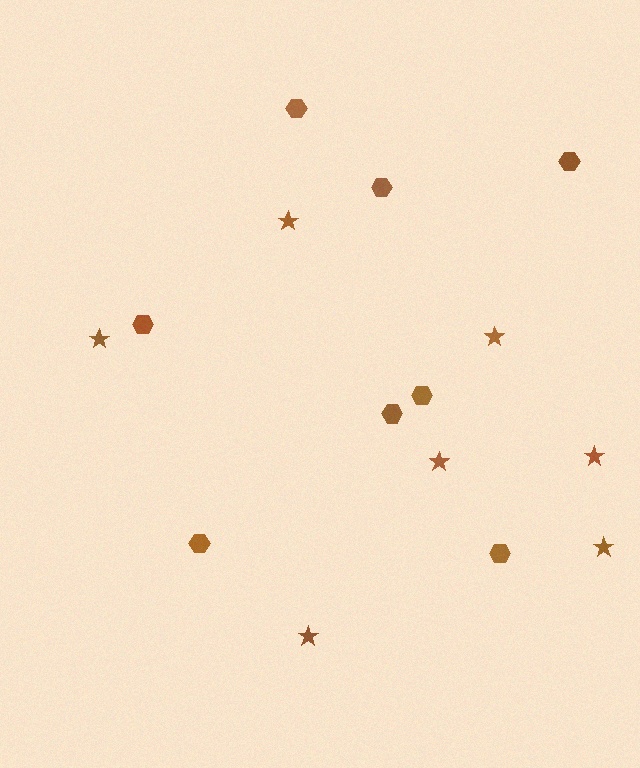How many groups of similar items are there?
There are 2 groups: one group of stars (7) and one group of hexagons (8).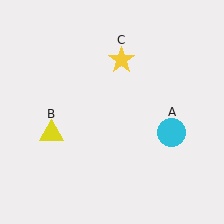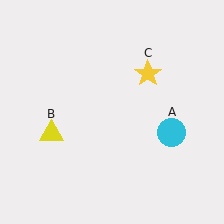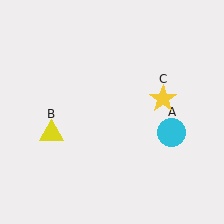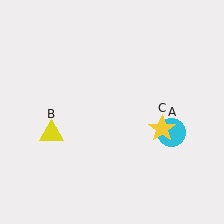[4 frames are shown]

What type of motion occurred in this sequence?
The yellow star (object C) rotated clockwise around the center of the scene.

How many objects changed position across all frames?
1 object changed position: yellow star (object C).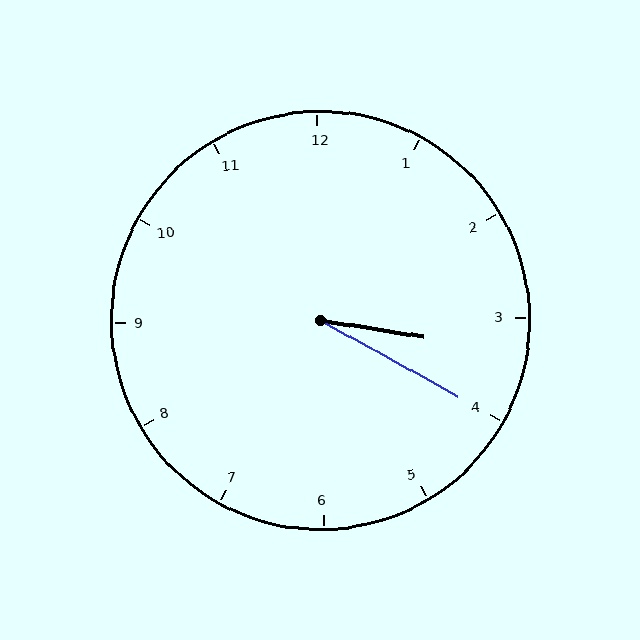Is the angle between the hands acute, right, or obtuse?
It is acute.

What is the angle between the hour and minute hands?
Approximately 20 degrees.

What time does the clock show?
3:20.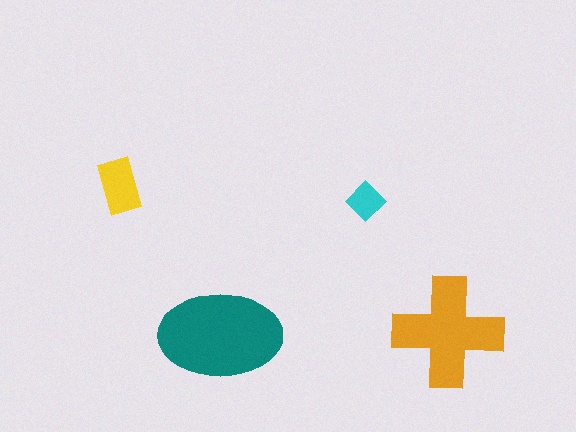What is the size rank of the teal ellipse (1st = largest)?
1st.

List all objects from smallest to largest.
The cyan diamond, the yellow rectangle, the orange cross, the teal ellipse.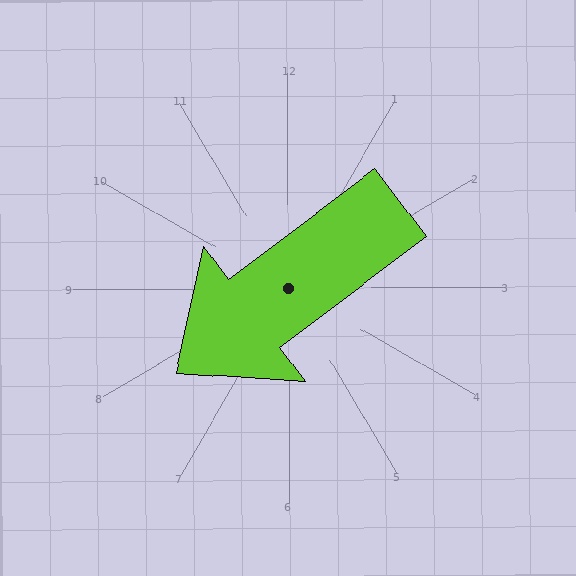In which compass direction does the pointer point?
Southwest.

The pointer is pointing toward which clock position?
Roughly 8 o'clock.